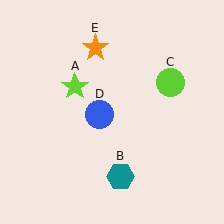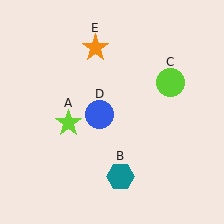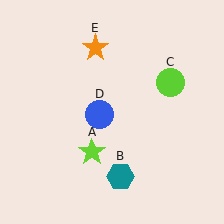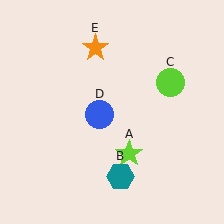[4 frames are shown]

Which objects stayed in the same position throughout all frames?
Teal hexagon (object B) and lime circle (object C) and blue circle (object D) and orange star (object E) remained stationary.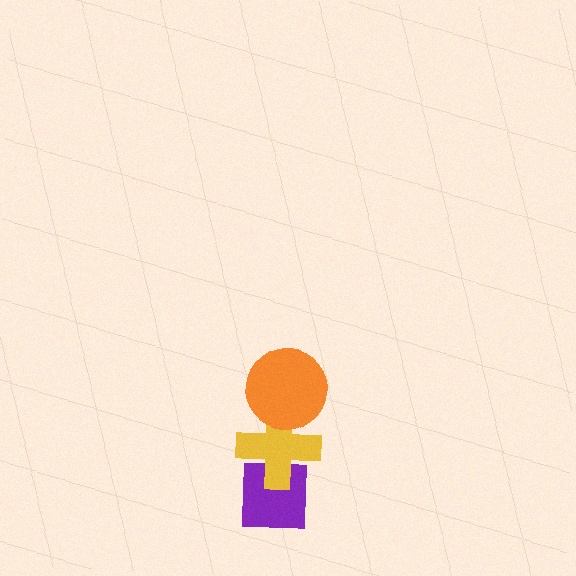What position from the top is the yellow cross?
The yellow cross is 2nd from the top.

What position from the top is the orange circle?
The orange circle is 1st from the top.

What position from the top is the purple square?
The purple square is 3rd from the top.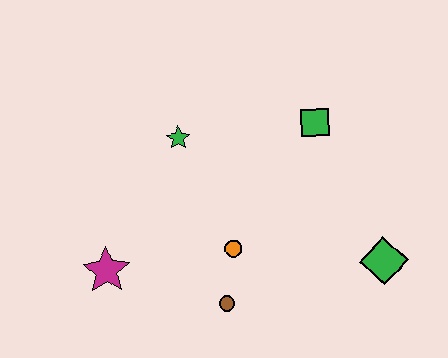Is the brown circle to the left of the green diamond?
Yes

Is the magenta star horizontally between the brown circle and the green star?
No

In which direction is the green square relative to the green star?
The green square is to the right of the green star.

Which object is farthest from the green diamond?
The magenta star is farthest from the green diamond.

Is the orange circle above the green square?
No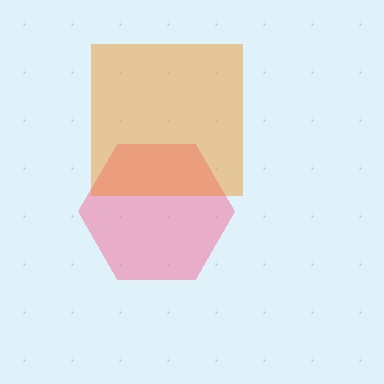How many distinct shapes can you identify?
There are 2 distinct shapes: a pink hexagon, an orange square.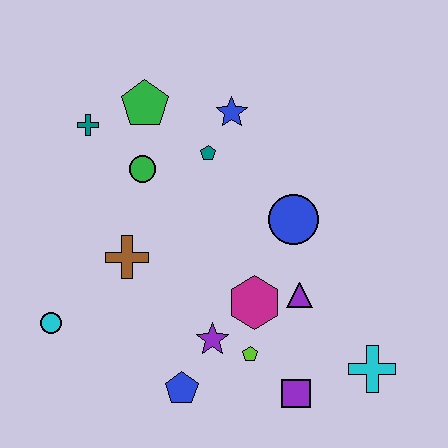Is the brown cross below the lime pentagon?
No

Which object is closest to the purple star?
The lime pentagon is closest to the purple star.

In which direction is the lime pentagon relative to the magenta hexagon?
The lime pentagon is below the magenta hexagon.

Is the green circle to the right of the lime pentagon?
No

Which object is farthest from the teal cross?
The cyan cross is farthest from the teal cross.